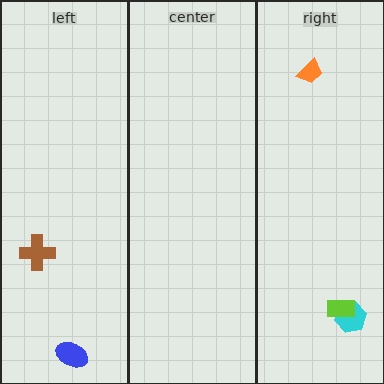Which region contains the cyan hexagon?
The right region.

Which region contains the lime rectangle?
The right region.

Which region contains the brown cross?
The left region.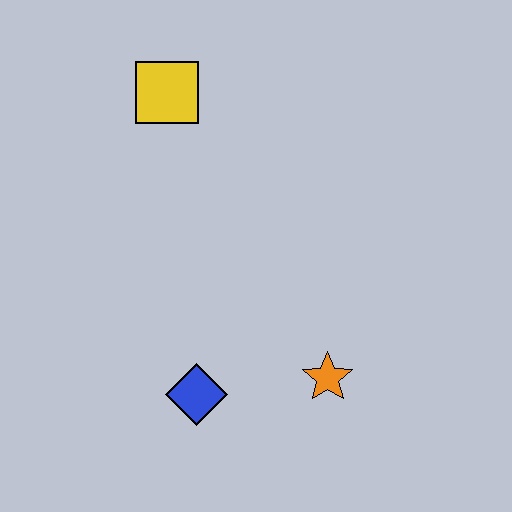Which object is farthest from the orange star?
The yellow square is farthest from the orange star.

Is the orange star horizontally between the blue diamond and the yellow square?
No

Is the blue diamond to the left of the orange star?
Yes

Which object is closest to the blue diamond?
The orange star is closest to the blue diamond.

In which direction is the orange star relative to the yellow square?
The orange star is below the yellow square.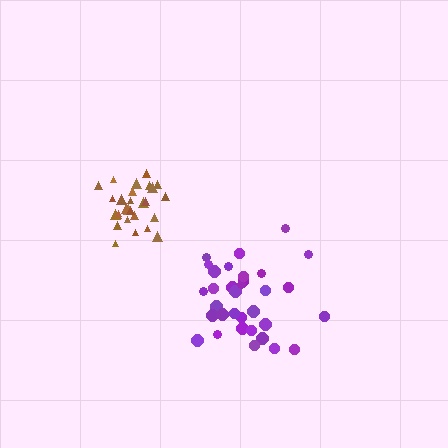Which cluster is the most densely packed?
Brown.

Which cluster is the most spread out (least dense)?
Purple.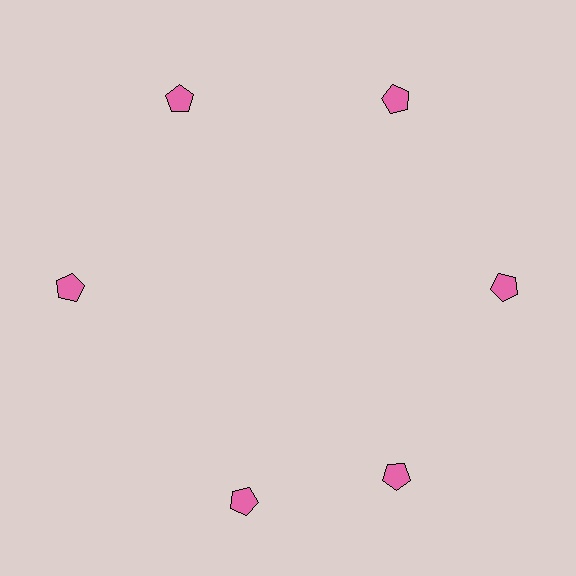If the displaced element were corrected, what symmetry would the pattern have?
It would have 6-fold rotational symmetry — the pattern would map onto itself every 60 degrees.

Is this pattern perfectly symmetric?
No. The 6 pink pentagons are arranged in a ring, but one element near the 7 o'clock position is rotated out of alignment along the ring, breaking the 6-fold rotational symmetry.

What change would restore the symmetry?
The symmetry would be restored by rotating it back into even spacing with its neighbors so that all 6 pentagons sit at equal angles and equal distance from the center.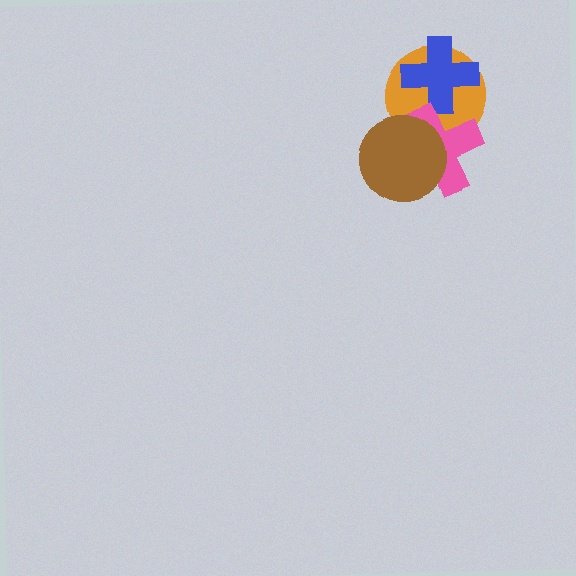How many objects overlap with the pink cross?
3 objects overlap with the pink cross.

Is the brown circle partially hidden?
No, no other shape covers it.